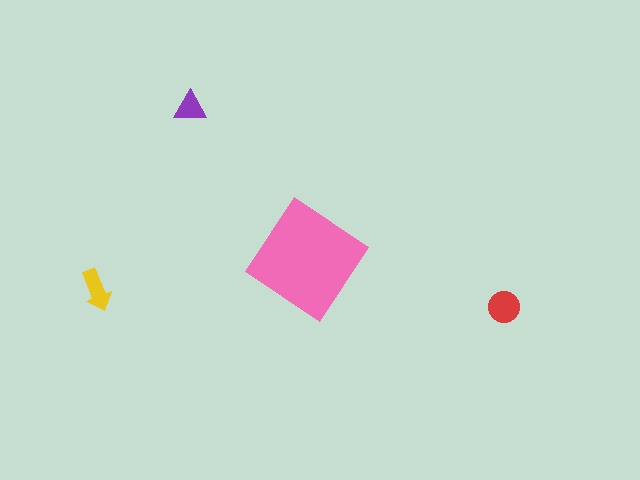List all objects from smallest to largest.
The purple triangle, the yellow arrow, the red circle, the pink diamond.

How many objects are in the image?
There are 4 objects in the image.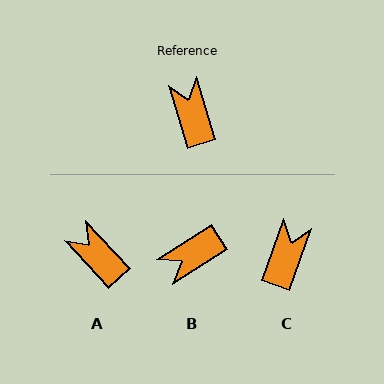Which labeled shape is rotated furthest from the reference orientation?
B, about 106 degrees away.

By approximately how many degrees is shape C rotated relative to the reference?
Approximately 37 degrees clockwise.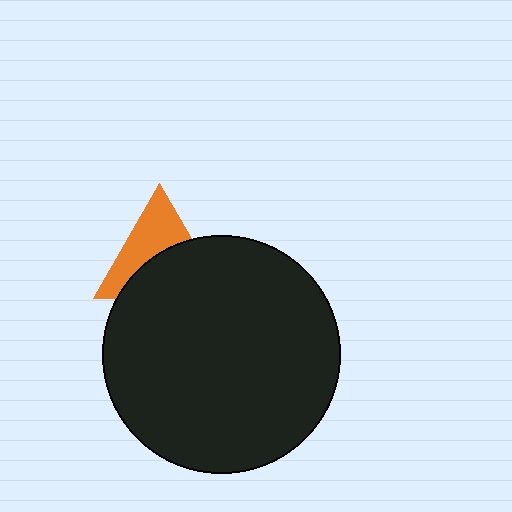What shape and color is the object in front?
The object in front is a black circle.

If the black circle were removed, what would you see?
You would see the complete orange triangle.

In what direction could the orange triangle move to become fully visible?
The orange triangle could move up. That would shift it out from behind the black circle entirely.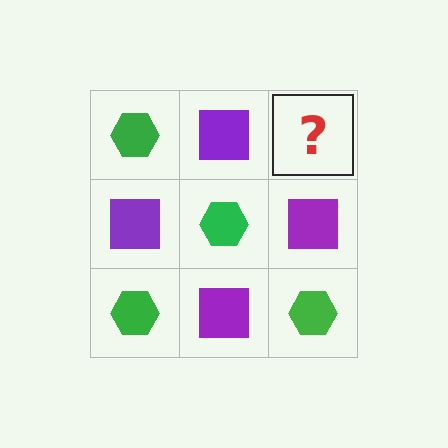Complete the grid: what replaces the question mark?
The question mark should be replaced with a green hexagon.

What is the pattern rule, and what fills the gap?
The rule is that it alternates green hexagon and purple square in a checkerboard pattern. The gap should be filled with a green hexagon.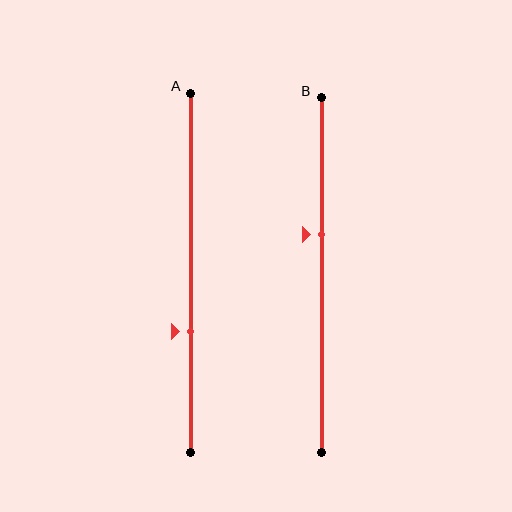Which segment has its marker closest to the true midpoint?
Segment B has its marker closest to the true midpoint.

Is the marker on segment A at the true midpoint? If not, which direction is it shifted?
No, the marker on segment A is shifted downward by about 17% of the segment length.